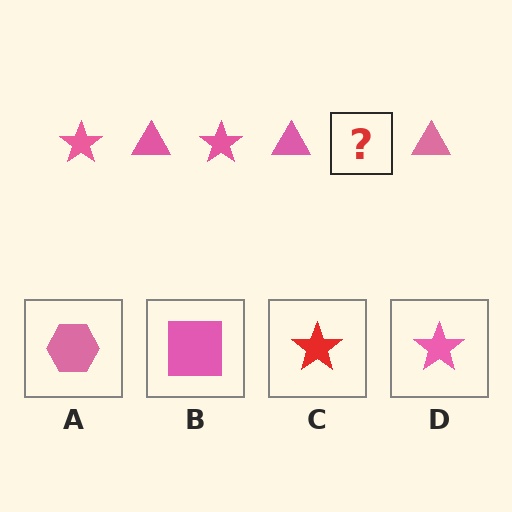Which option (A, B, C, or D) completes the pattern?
D.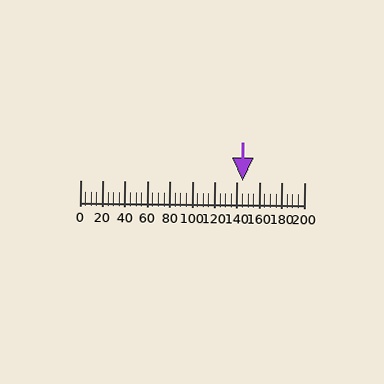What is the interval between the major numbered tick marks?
The major tick marks are spaced 20 units apart.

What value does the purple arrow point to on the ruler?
The purple arrow points to approximately 145.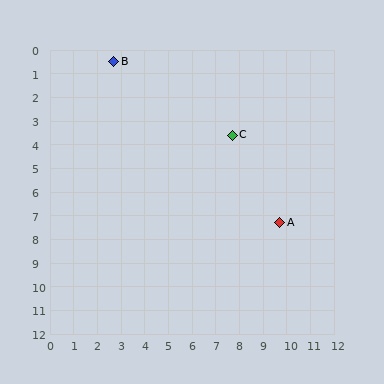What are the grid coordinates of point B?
Point B is at approximately (2.7, 0.5).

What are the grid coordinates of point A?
Point A is at approximately (9.7, 7.3).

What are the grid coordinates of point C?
Point C is at approximately (7.7, 3.6).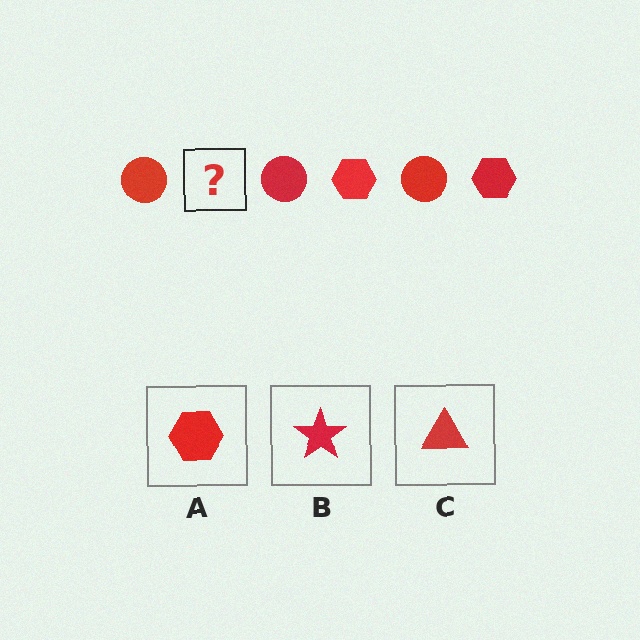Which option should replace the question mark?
Option A.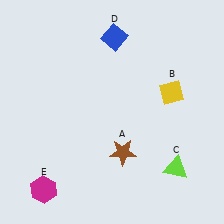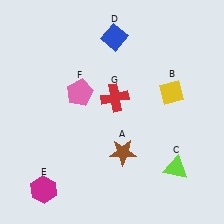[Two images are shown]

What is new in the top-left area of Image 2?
A pink pentagon (F) was added in the top-left area of Image 2.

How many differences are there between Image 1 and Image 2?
There are 2 differences between the two images.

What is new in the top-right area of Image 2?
A red cross (G) was added in the top-right area of Image 2.